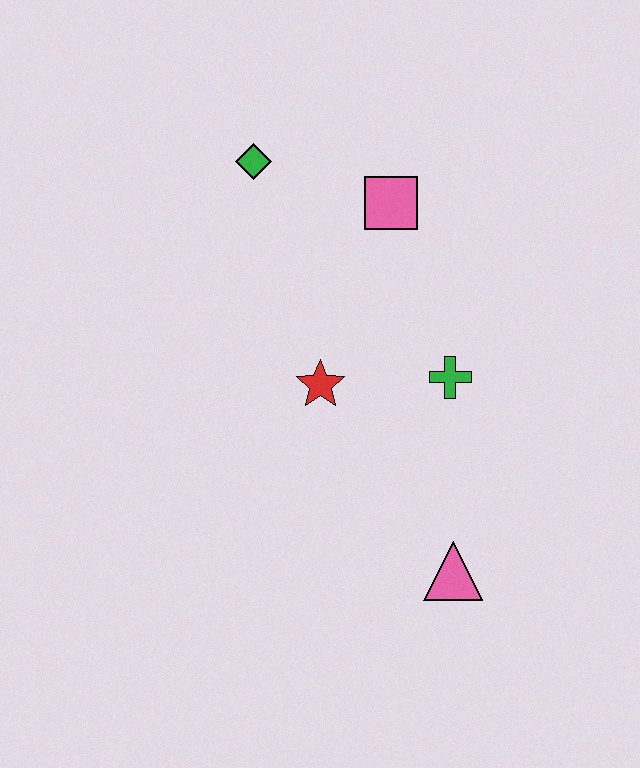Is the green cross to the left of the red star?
No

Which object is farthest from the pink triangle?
The green diamond is farthest from the pink triangle.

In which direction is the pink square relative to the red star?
The pink square is above the red star.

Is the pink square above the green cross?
Yes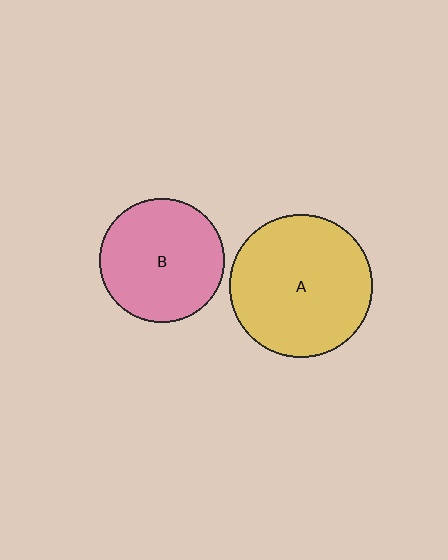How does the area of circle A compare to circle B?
Approximately 1.3 times.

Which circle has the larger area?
Circle A (yellow).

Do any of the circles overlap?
No, none of the circles overlap.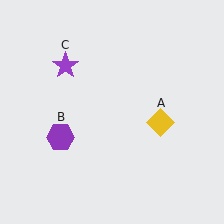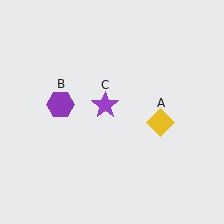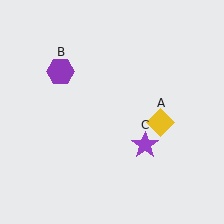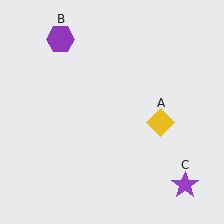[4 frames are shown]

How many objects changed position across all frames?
2 objects changed position: purple hexagon (object B), purple star (object C).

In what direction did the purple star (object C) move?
The purple star (object C) moved down and to the right.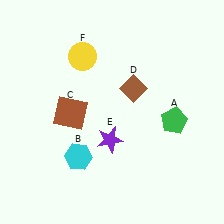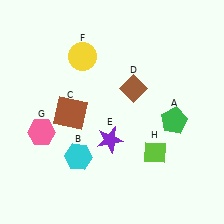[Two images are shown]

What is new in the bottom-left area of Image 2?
A pink hexagon (G) was added in the bottom-left area of Image 2.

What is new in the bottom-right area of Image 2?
A lime diamond (H) was added in the bottom-right area of Image 2.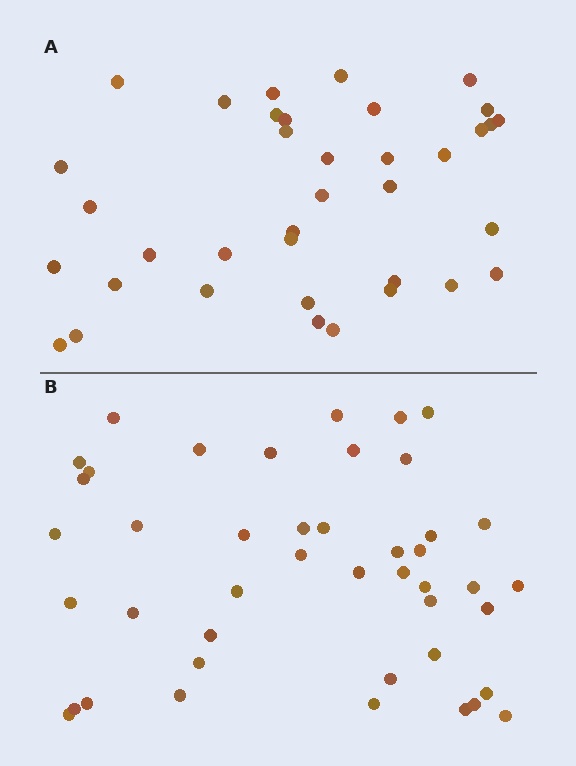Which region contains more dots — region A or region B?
Region B (the bottom region) has more dots.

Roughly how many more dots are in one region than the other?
Region B has roughly 8 or so more dots than region A.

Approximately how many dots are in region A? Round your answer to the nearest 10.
About 40 dots. (The exact count is 37, which rounds to 40.)